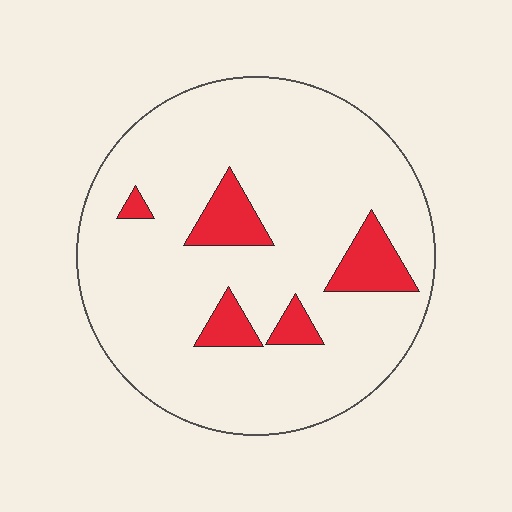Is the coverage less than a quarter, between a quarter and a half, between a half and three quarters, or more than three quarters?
Less than a quarter.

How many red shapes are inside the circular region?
5.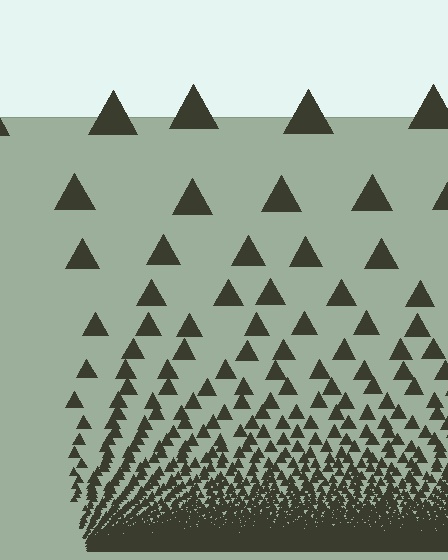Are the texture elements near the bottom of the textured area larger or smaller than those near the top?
Smaller. The gradient is inverted — elements near the bottom are smaller and denser.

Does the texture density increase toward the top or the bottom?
Density increases toward the bottom.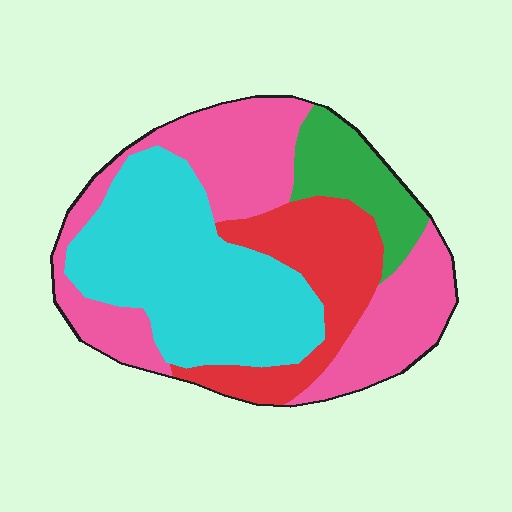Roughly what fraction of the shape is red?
Red covers 18% of the shape.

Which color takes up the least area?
Green, at roughly 10%.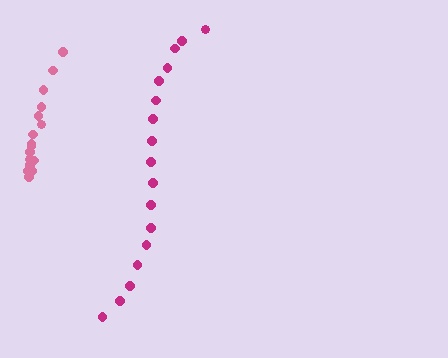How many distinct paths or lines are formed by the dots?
There are 2 distinct paths.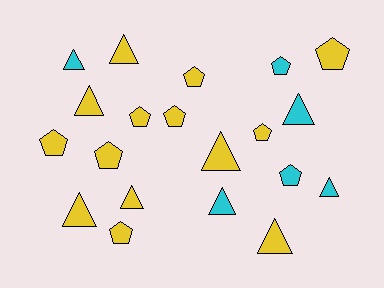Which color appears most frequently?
Yellow, with 14 objects.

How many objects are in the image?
There are 20 objects.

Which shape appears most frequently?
Triangle, with 10 objects.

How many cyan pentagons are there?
There are 2 cyan pentagons.